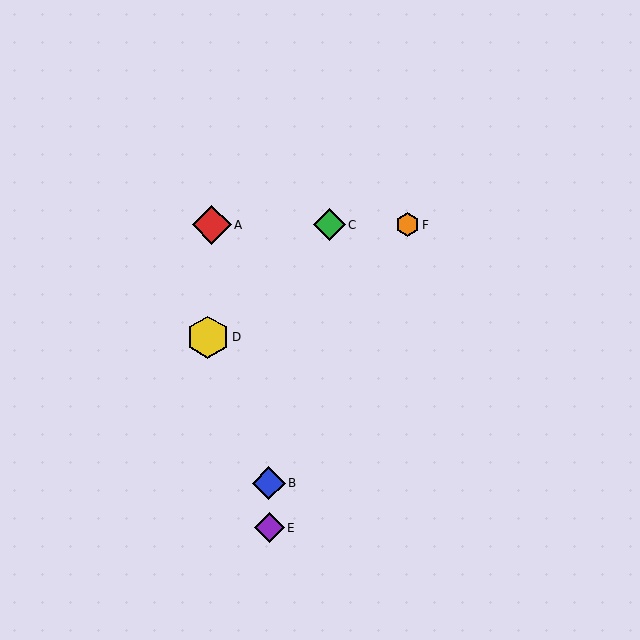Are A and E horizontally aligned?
No, A is at y≈225 and E is at y≈528.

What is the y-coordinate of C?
Object C is at y≈225.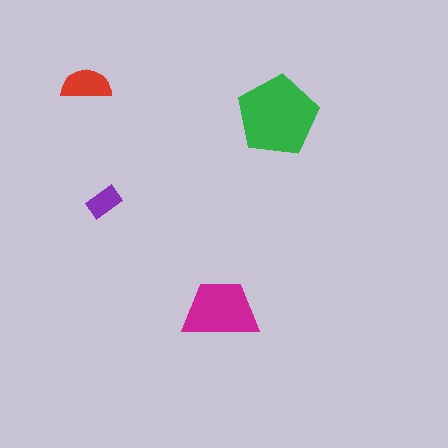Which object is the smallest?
The purple rectangle.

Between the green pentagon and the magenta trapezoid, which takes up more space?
The green pentagon.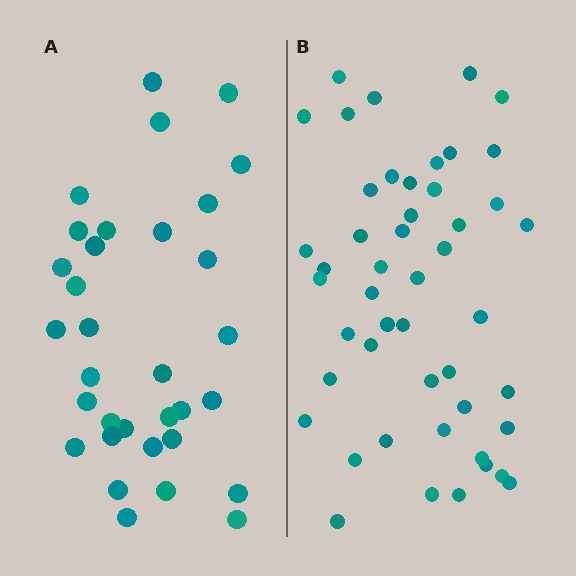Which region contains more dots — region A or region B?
Region B (the right region) has more dots.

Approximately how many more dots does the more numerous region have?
Region B has approximately 15 more dots than region A.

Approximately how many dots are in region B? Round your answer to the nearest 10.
About 50 dots. (The exact count is 48, which rounds to 50.)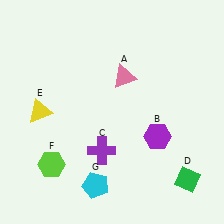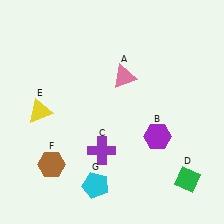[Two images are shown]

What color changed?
The hexagon (F) changed from lime in Image 1 to brown in Image 2.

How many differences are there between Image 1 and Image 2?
There is 1 difference between the two images.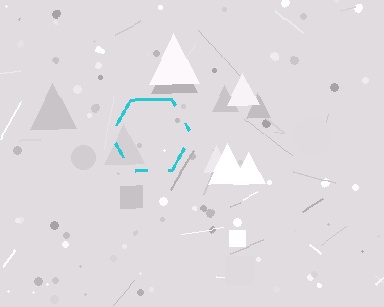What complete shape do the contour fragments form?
The contour fragments form a hexagon.